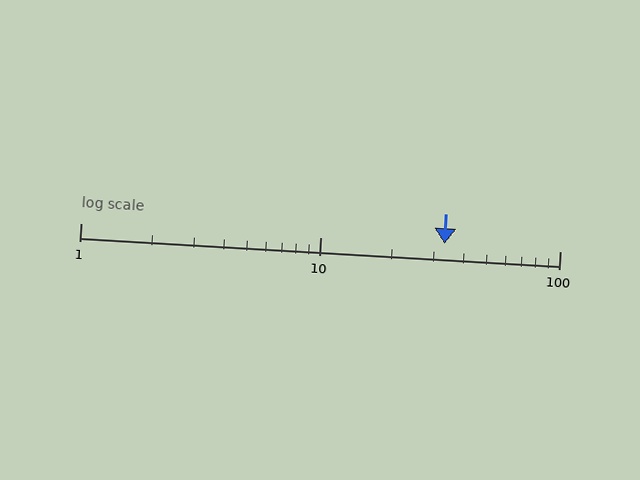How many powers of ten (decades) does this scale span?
The scale spans 2 decades, from 1 to 100.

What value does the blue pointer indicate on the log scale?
The pointer indicates approximately 33.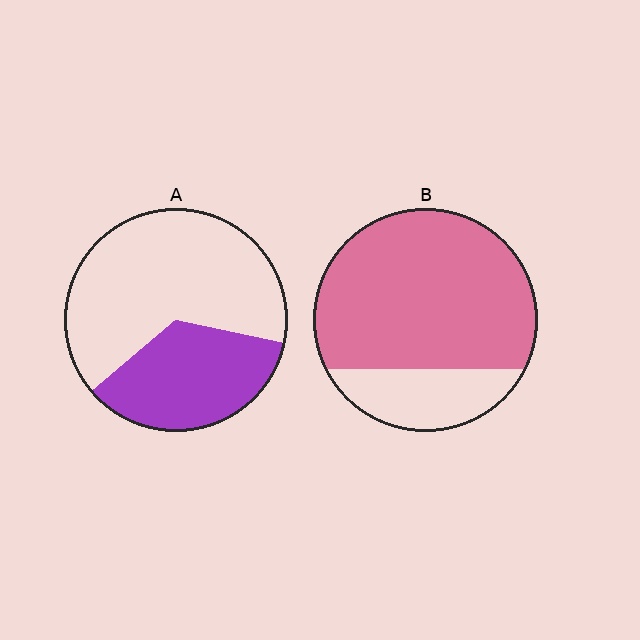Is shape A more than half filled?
No.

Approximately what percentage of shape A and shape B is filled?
A is approximately 35% and B is approximately 75%.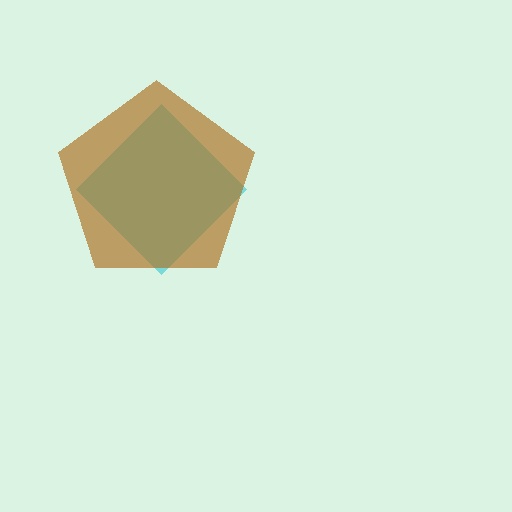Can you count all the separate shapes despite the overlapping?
Yes, there are 2 separate shapes.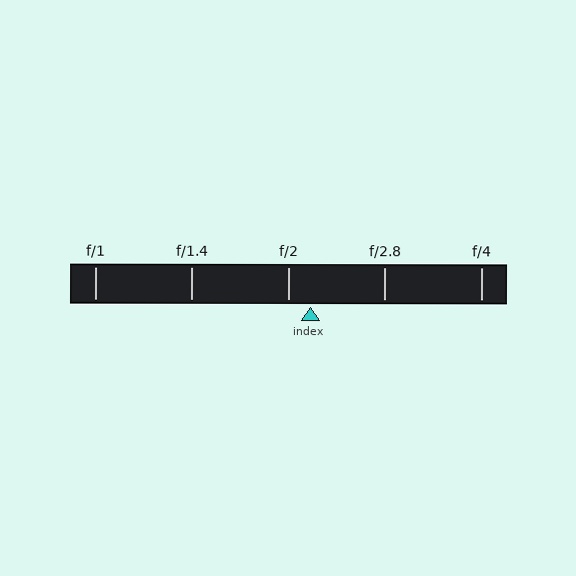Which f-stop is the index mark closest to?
The index mark is closest to f/2.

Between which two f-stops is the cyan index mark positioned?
The index mark is between f/2 and f/2.8.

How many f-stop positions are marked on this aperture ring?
There are 5 f-stop positions marked.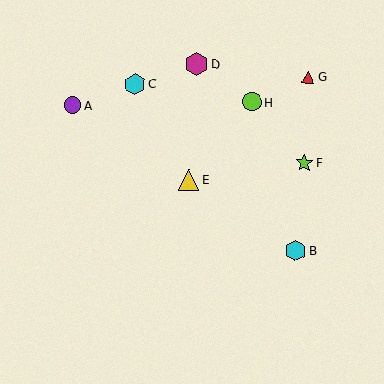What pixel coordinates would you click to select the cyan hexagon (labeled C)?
Click at (135, 84) to select the cyan hexagon C.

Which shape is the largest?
The magenta hexagon (labeled D) is the largest.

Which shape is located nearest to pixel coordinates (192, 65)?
The magenta hexagon (labeled D) at (196, 64) is nearest to that location.